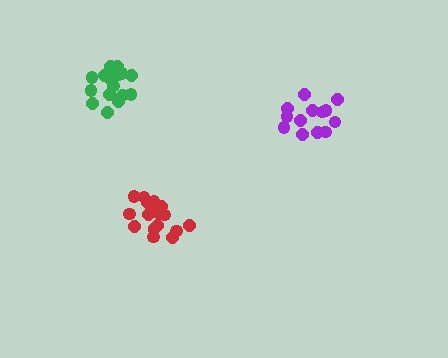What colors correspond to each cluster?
The clusters are colored: red, green, purple.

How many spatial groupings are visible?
There are 3 spatial groupings.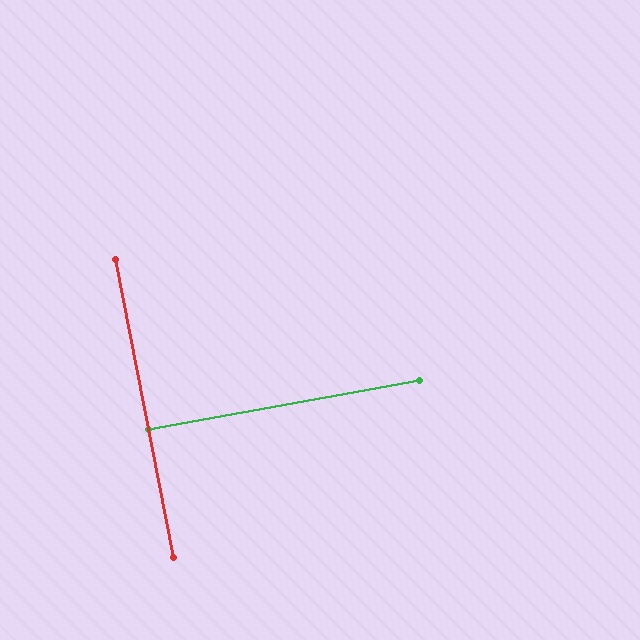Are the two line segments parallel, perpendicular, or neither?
Perpendicular — they meet at approximately 89°.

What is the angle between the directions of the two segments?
Approximately 89 degrees.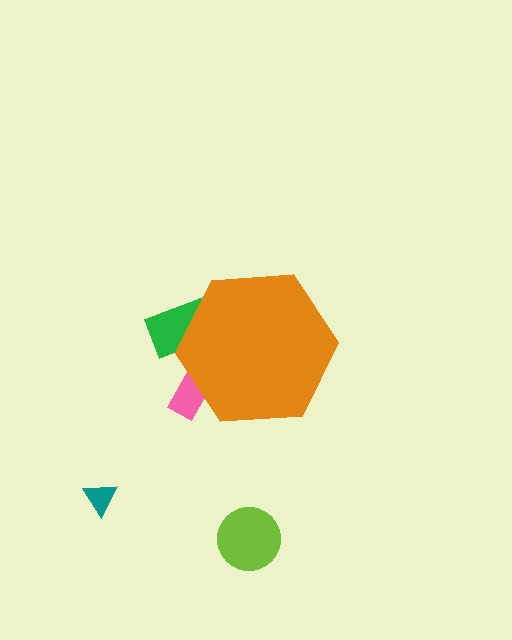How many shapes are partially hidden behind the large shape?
2 shapes are partially hidden.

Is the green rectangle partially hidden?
Yes, the green rectangle is partially hidden behind the orange hexagon.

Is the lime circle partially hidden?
No, the lime circle is fully visible.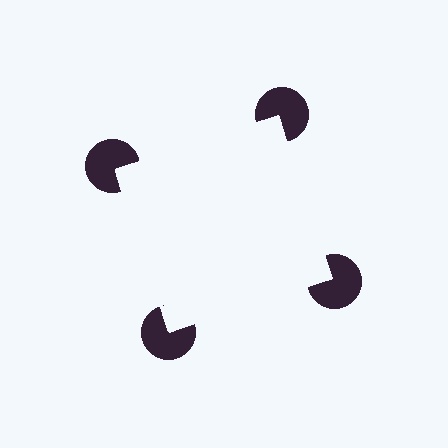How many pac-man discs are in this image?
There are 4 — one at each vertex of the illusory square.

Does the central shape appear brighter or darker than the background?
It typically appears slightly brighter than the background, even though no actual brightness change is drawn.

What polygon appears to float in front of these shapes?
An illusory square — its edges are inferred from the aligned wedge cuts in the pac-man discs, not physically drawn.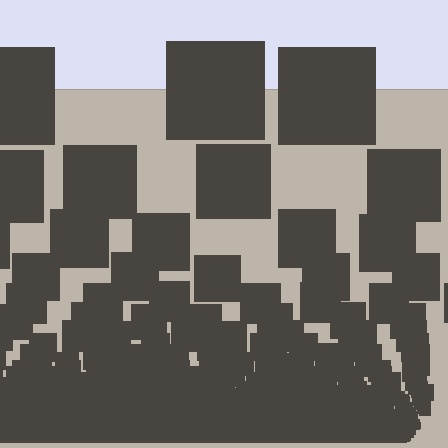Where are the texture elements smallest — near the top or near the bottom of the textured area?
Near the bottom.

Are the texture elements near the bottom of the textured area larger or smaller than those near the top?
Smaller. The gradient is inverted — elements near the bottom are smaller and denser.